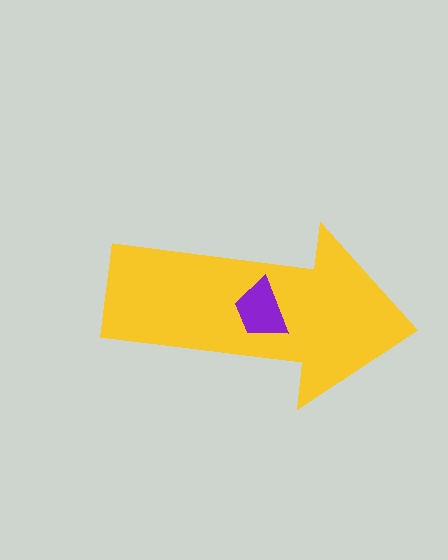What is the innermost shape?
The purple trapezoid.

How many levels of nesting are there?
2.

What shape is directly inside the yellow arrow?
The purple trapezoid.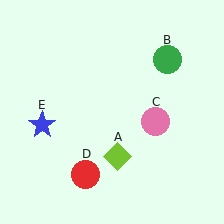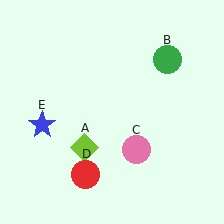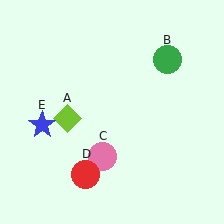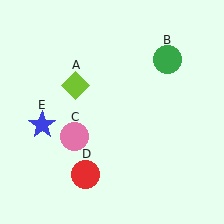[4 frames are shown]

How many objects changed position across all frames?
2 objects changed position: lime diamond (object A), pink circle (object C).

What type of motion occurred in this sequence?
The lime diamond (object A), pink circle (object C) rotated clockwise around the center of the scene.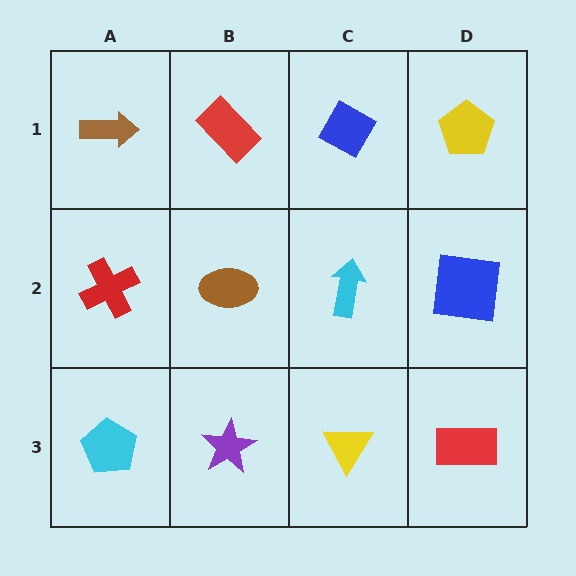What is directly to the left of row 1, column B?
A brown arrow.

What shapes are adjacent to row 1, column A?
A red cross (row 2, column A), a red rectangle (row 1, column B).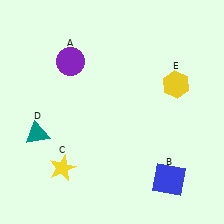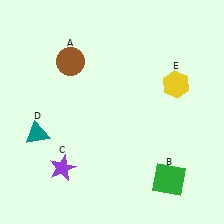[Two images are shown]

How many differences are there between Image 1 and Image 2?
There are 3 differences between the two images.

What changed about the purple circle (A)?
In Image 1, A is purple. In Image 2, it changed to brown.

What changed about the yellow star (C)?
In Image 1, C is yellow. In Image 2, it changed to purple.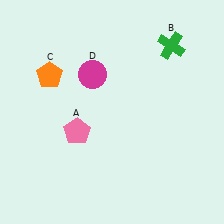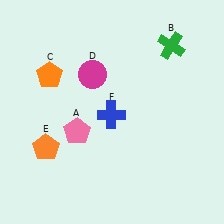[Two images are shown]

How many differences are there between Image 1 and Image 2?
There are 2 differences between the two images.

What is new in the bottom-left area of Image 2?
An orange pentagon (E) was added in the bottom-left area of Image 2.